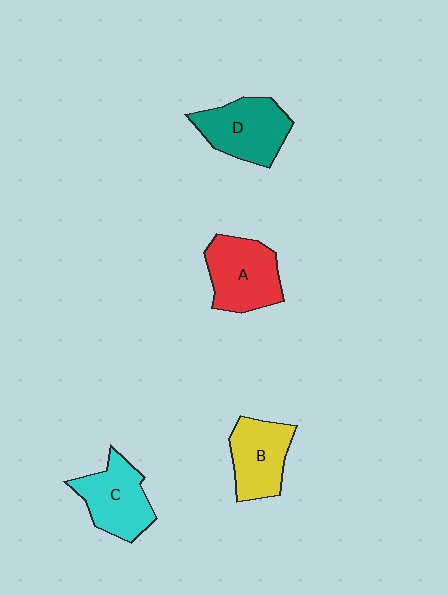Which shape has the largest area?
Shape A (red).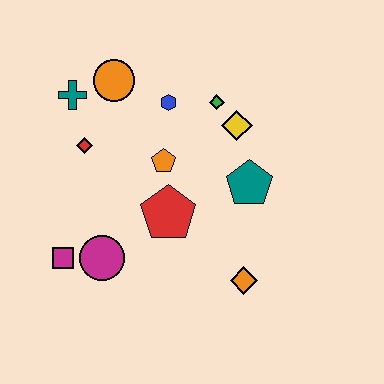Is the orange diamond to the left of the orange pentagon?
No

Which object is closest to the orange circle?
The teal cross is closest to the orange circle.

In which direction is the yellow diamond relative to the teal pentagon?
The yellow diamond is above the teal pentagon.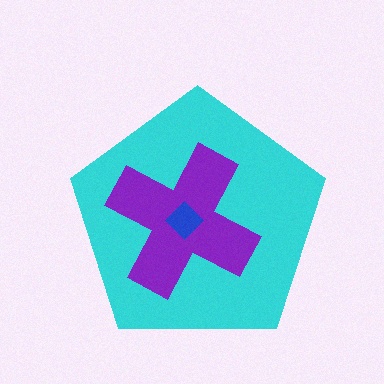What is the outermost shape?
The cyan pentagon.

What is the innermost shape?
The blue diamond.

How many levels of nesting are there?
3.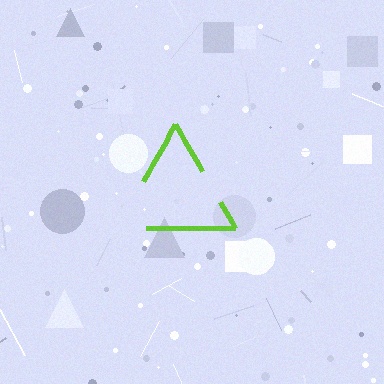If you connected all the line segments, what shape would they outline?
They would outline a triangle.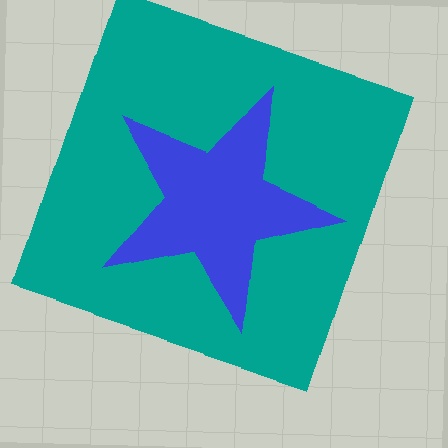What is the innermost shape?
The blue star.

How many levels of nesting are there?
2.